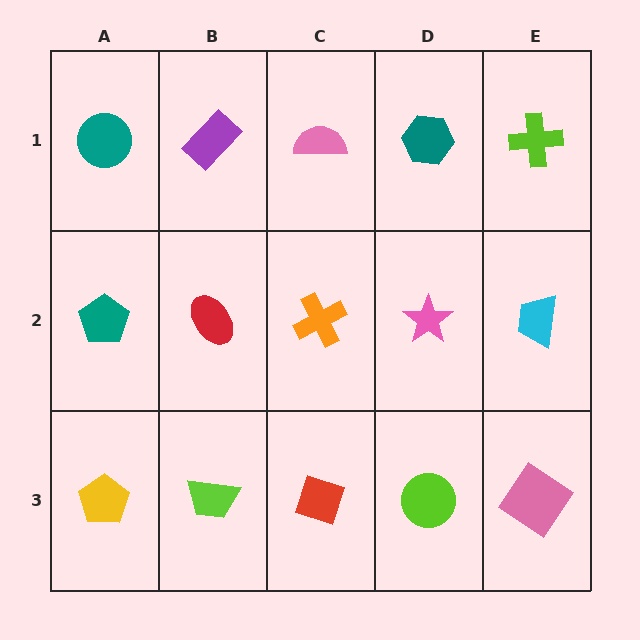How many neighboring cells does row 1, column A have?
2.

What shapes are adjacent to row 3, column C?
An orange cross (row 2, column C), a lime trapezoid (row 3, column B), a lime circle (row 3, column D).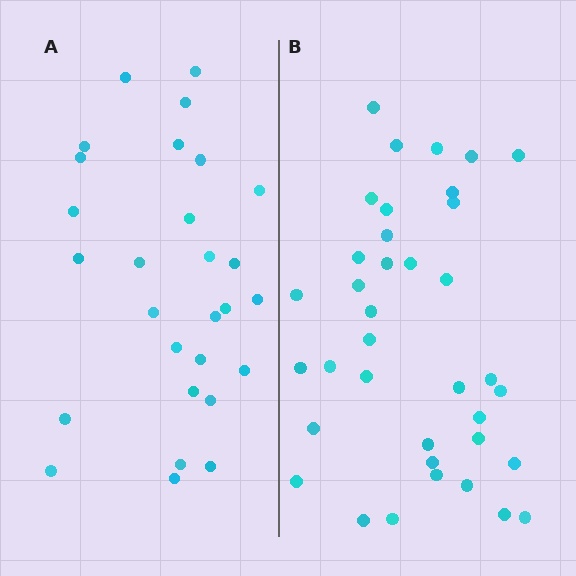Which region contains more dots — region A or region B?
Region B (the right region) has more dots.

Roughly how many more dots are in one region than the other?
Region B has roughly 8 or so more dots than region A.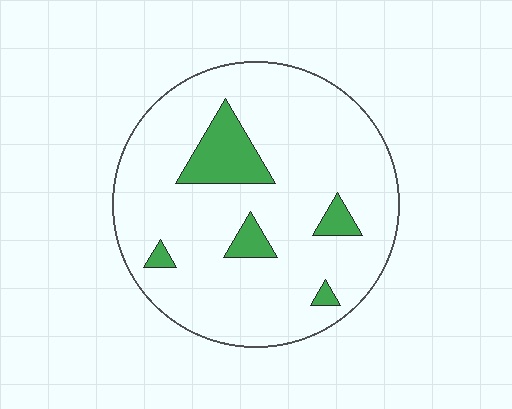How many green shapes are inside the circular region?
5.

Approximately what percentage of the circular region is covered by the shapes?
Approximately 10%.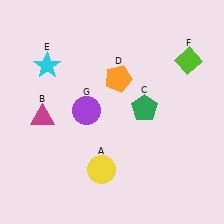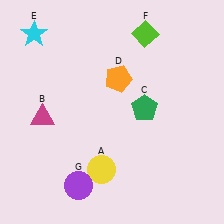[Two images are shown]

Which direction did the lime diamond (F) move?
The lime diamond (F) moved left.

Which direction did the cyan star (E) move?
The cyan star (E) moved up.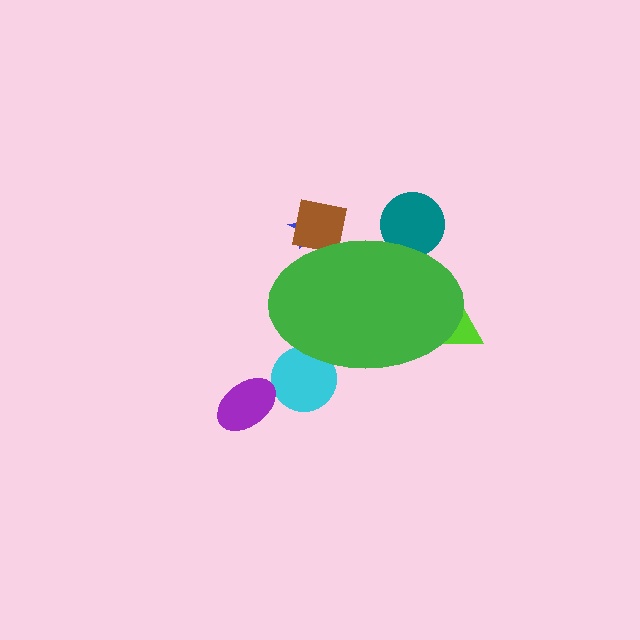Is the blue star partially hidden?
Yes, the blue star is partially hidden behind the green ellipse.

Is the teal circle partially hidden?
Yes, the teal circle is partially hidden behind the green ellipse.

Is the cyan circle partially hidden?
Yes, the cyan circle is partially hidden behind the green ellipse.